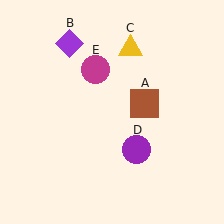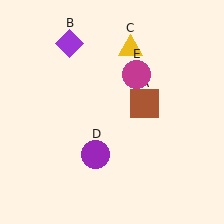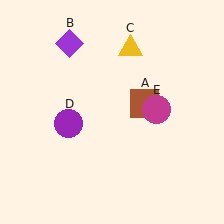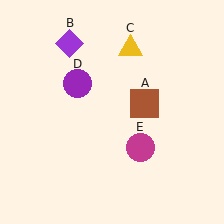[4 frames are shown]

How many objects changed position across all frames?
2 objects changed position: purple circle (object D), magenta circle (object E).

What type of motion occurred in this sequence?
The purple circle (object D), magenta circle (object E) rotated clockwise around the center of the scene.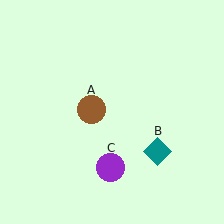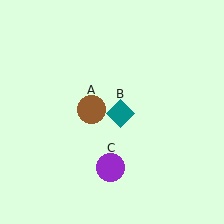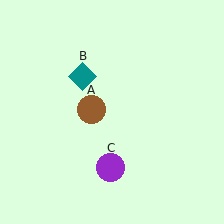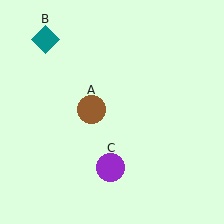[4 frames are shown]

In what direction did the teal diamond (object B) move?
The teal diamond (object B) moved up and to the left.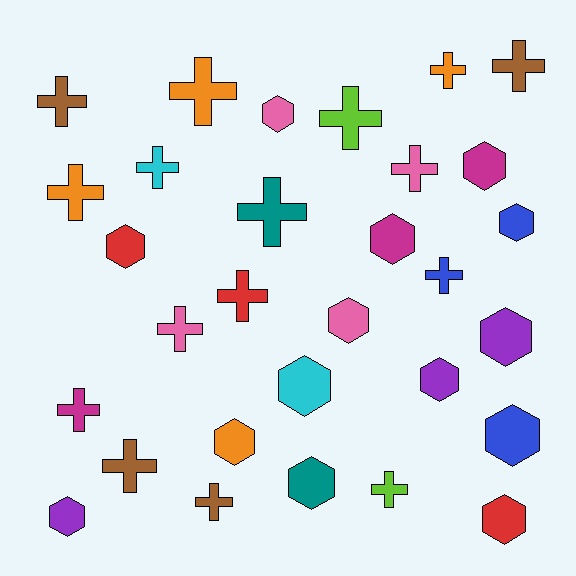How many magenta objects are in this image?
There are 3 magenta objects.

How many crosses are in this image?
There are 16 crosses.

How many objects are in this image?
There are 30 objects.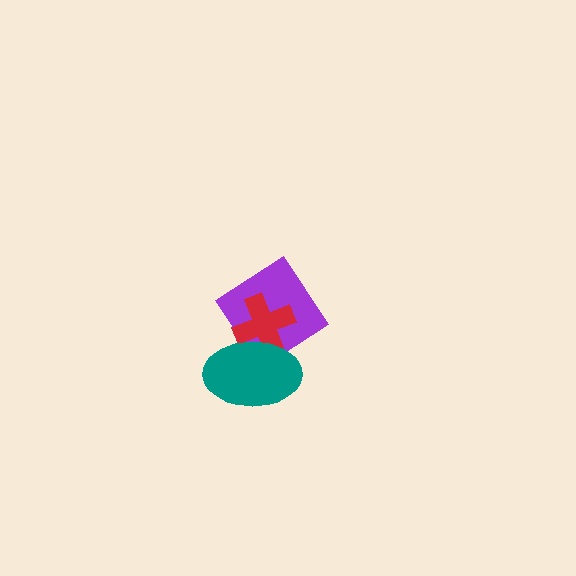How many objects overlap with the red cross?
2 objects overlap with the red cross.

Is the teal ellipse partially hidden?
No, no other shape covers it.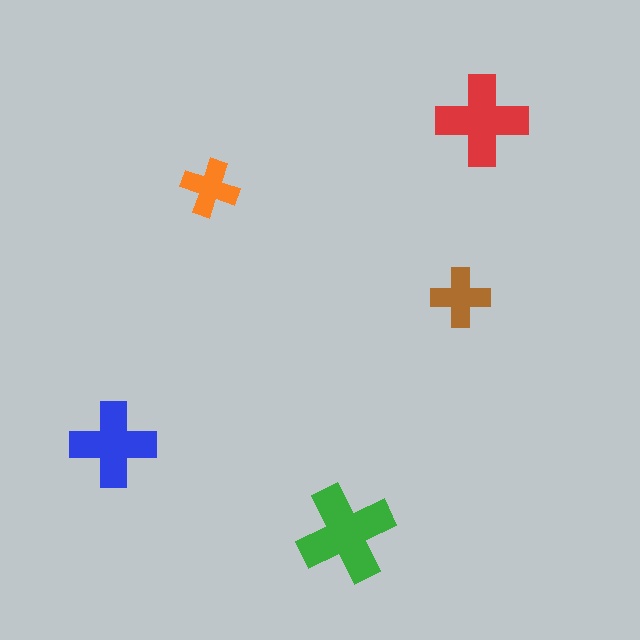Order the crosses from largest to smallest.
the green one, the red one, the blue one, the brown one, the orange one.